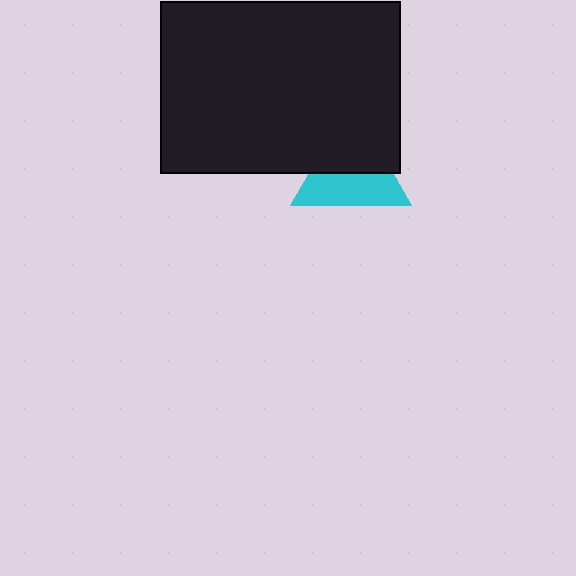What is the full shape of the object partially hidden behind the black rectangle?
The partially hidden object is a cyan triangle.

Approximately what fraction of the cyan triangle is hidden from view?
Roughly 49% of the cyan triangle is hidden behind the black rectangle.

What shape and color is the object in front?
The object in front is a black rectangle.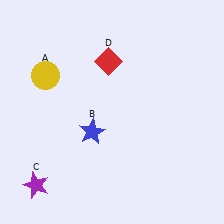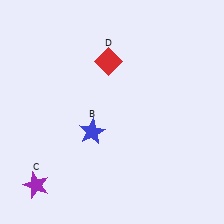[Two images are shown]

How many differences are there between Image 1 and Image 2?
There is 1 difference between the two images.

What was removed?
The yellow circle (A) was removed in Image 2.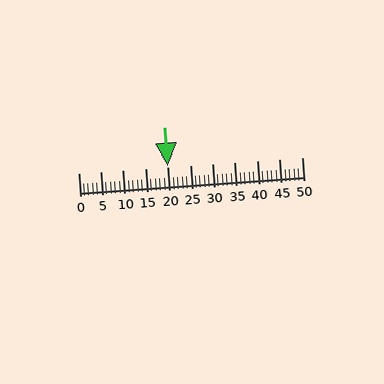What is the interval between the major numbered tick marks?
The major tick marks are spaced 5 units apart.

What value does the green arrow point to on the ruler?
The green arrow points to approximately 20.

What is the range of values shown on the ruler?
The ruler shows values from 0 to 50.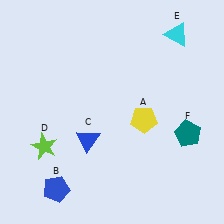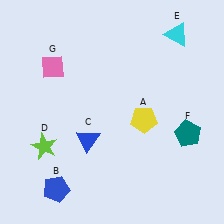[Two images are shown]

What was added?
A pink diamond (G) was added in Image 2.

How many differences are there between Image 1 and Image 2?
There is 1 difference between the two images.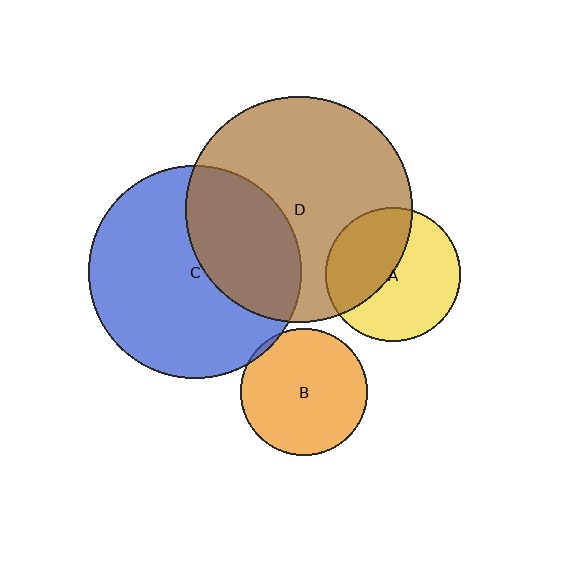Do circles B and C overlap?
Yes.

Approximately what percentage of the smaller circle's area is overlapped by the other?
Approximately 5%.